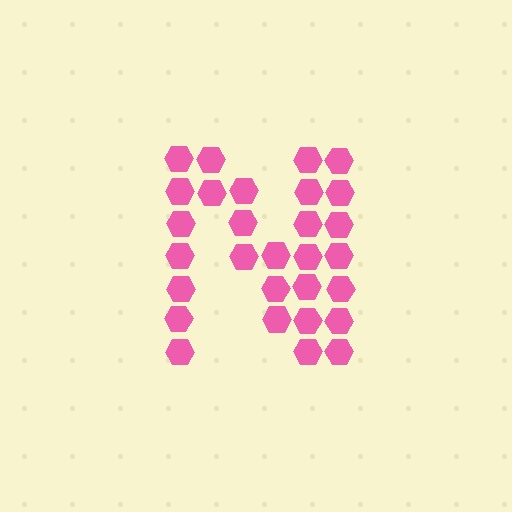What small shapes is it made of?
It is made of small hexagons.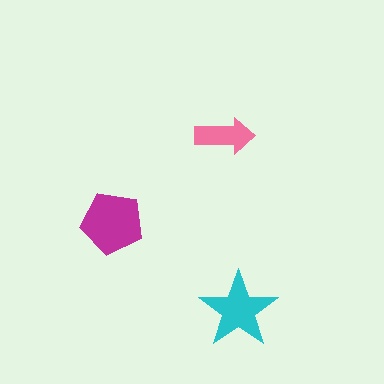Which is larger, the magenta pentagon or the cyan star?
The magenta pentagon.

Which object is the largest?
The magenta pentagon.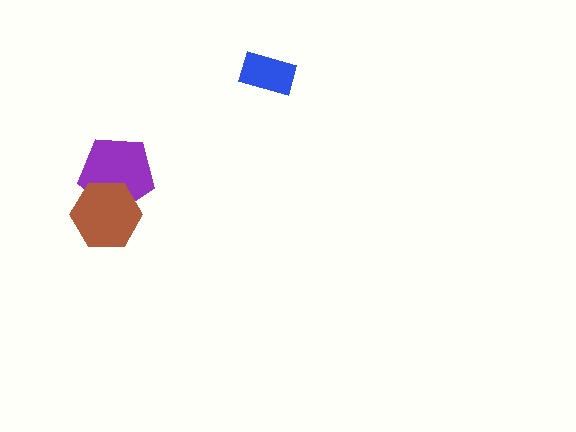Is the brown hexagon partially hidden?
No, no other shape covers it.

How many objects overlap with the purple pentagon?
1 object overlaps with the purple pentagon.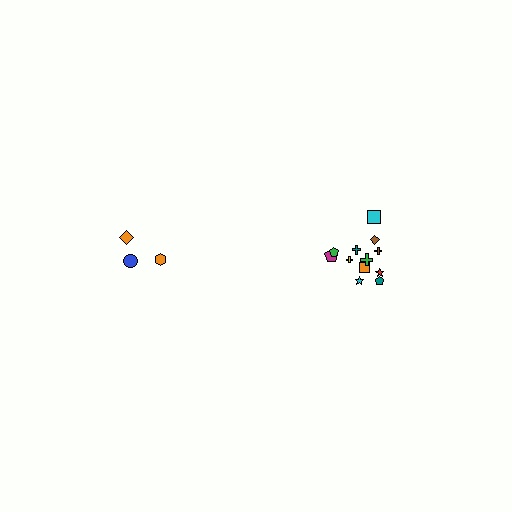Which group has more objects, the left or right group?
The right group.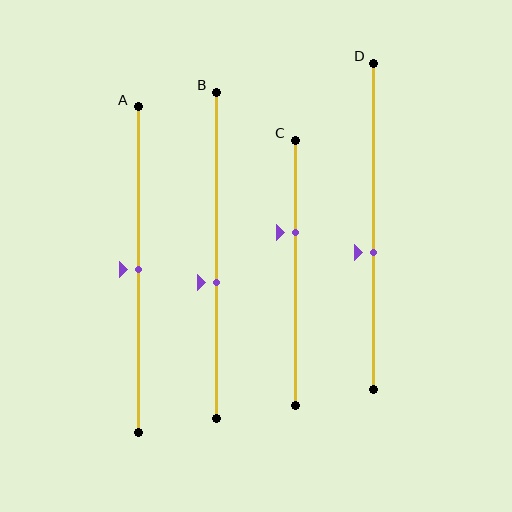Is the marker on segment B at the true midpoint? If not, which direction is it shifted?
No, the marker on segment B is shifted downward by about 8% of the segment length.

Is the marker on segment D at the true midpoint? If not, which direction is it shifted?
No, the marker on segment D is shifted downward by about 8% of the segment length.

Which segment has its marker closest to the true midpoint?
Segment A has its marker closest to the true midpoint.